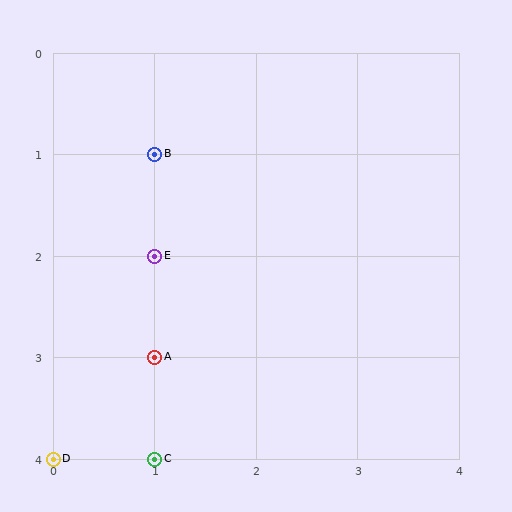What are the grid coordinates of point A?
Point A is at grid coordinates (1, 3).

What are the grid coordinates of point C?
Point C is at grid coordinates (1, 4).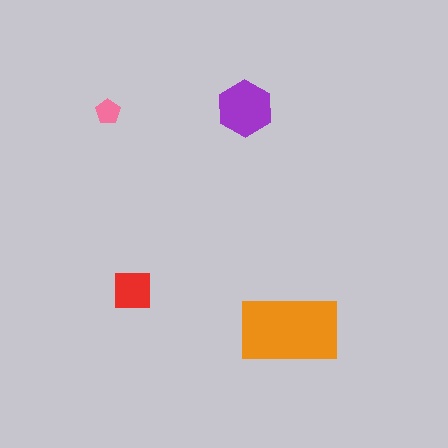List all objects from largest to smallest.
The orange rectangle, the purple hexagon, the red square, the pink pentagon.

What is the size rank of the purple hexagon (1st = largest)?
2nd.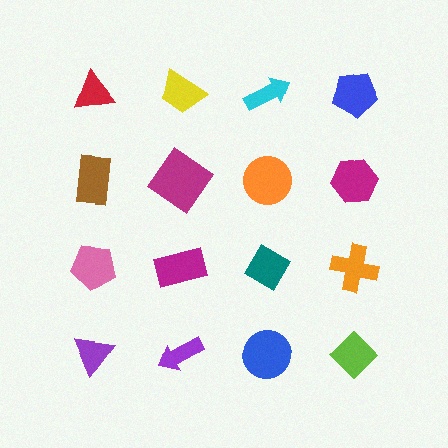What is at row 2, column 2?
A magenta diamond.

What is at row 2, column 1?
A brown rectangle.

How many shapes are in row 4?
4 shapes.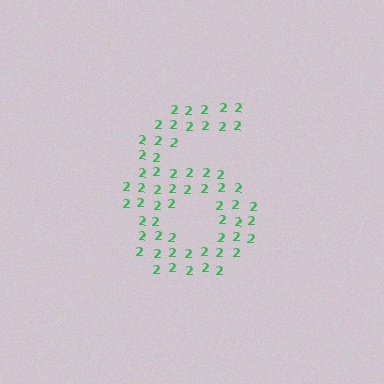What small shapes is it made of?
It is made of small digit 2's.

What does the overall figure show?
The overall figure shows the digit 6.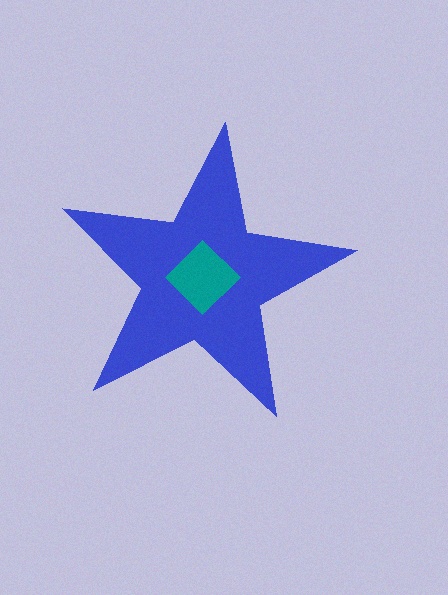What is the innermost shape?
The teal diamond.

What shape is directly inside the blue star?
The teal diamond.